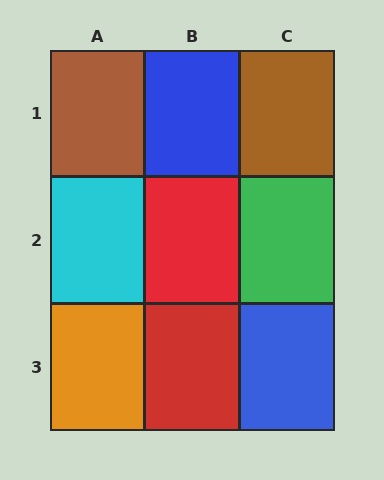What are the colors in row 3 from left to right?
Orange, red, blue.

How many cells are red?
2 cells are red.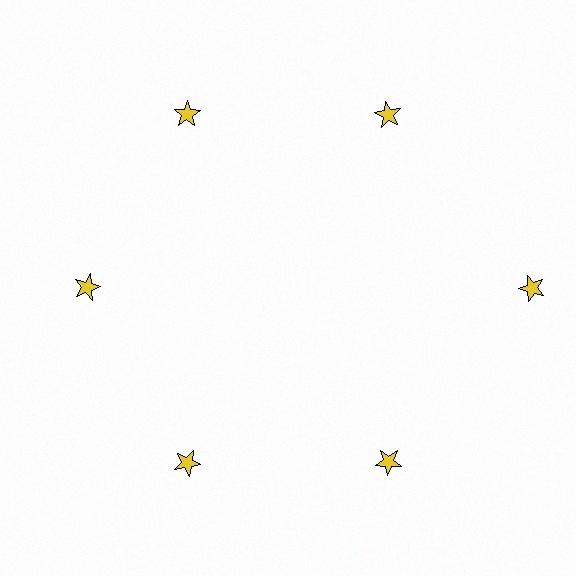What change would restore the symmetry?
The symmetry would be restored by moving it inward, back onto the ring so that all 6 stars sit at equal angles and equal distance from the center.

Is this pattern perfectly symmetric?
No. The 6 yellow stars are arranged in a ring, but one element near the 3 o'clock position is pushed outward from the center, breaking the 6-fold rotational symmetry.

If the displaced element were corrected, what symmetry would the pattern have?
It would have 6-fold rotational symmetry — the pattern would map onto itself every 60 degrees.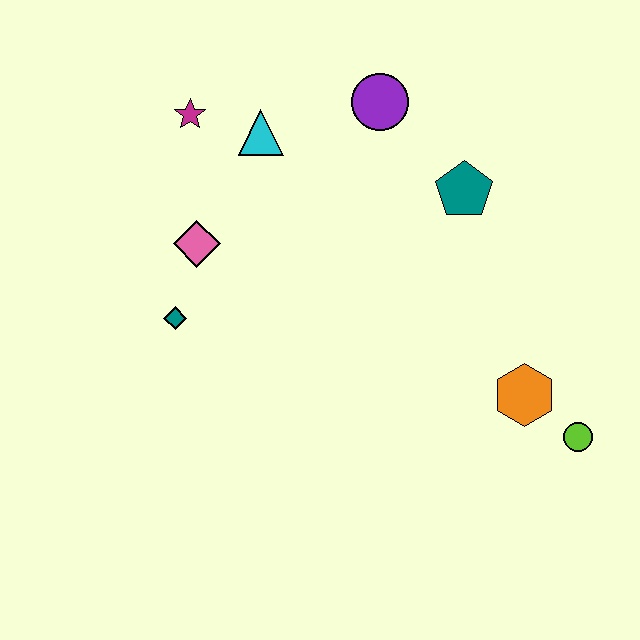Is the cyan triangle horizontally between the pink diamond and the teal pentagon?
Yes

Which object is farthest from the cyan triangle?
The lime circle is farthest from the cyan triangle.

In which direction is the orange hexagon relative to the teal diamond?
The orange hexagon is to the right of the teal diamond.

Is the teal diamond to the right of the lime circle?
No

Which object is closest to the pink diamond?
The teal diamond is closest to the pink diamond.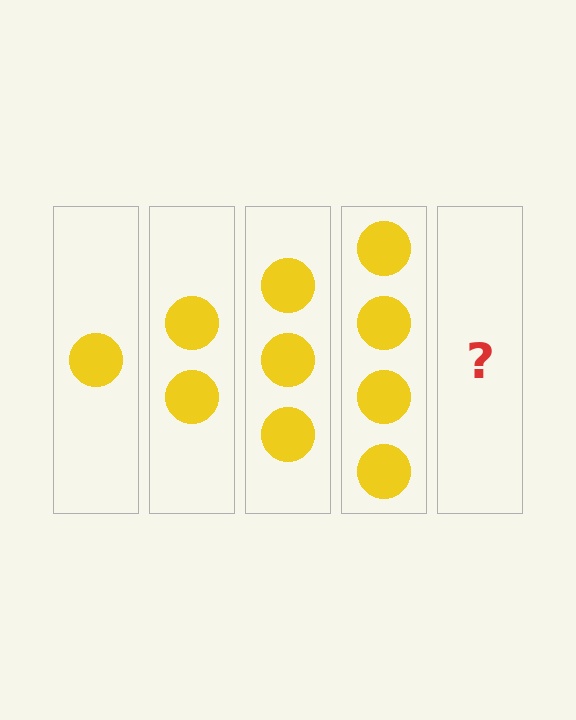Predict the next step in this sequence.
The next step is 5 circles.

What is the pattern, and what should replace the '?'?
The pattern is that each step adds one more circle. The '?' should be 5 circles.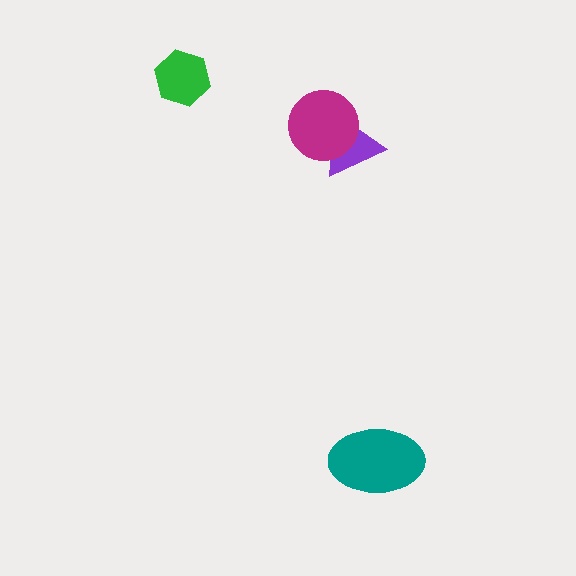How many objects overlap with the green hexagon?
0 objects overlap with the green hexagon.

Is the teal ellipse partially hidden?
No, no other shape covers it.